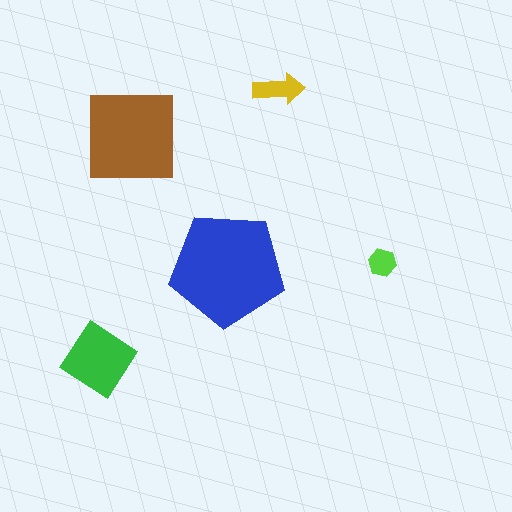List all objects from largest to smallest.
The blue pentagon, the brown square, the green diamond, the yellow arrow, the lime hexagon.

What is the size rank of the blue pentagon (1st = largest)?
1st.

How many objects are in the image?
There are 5 objects in the image.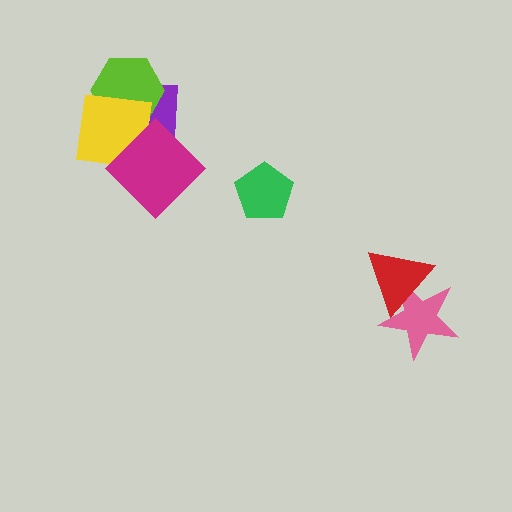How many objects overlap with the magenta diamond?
2 objects overlap with the magenta diamond.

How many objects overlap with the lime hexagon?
2 objects overlap with the lime hexagon.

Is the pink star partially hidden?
Yes, it is partially covered by another shape.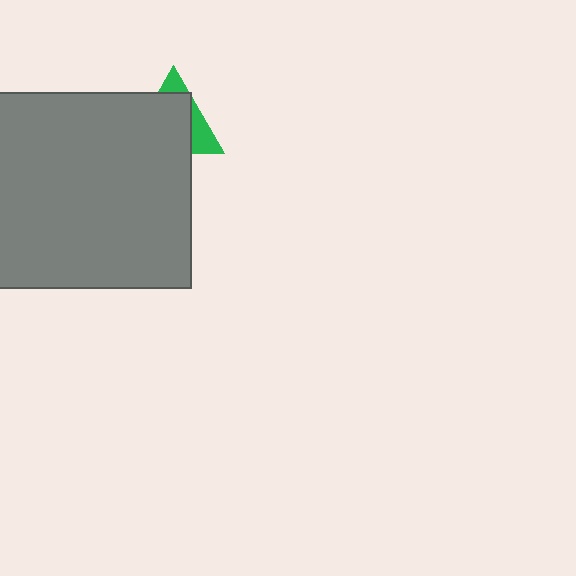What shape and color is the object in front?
The object in front is a gray square.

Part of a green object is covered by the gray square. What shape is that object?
It is a triangle.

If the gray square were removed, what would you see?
You would see the complete green triangle.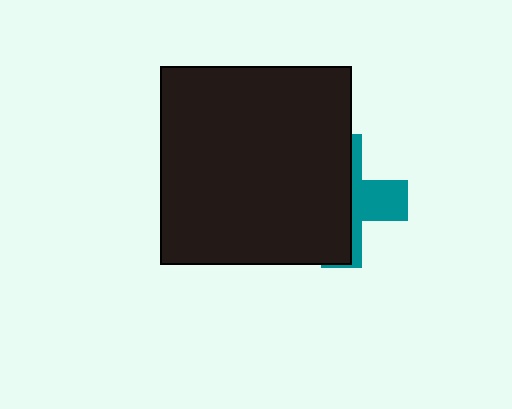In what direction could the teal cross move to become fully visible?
The teal cross could move right. That would shift it out from behind the black rectangle entirely.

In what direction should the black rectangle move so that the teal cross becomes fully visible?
The black rectangle should move left. That is the shortest direction to clear the overlap and leave the teal cross fully visible.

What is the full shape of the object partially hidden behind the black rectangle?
The partially hidden object is a teal cross.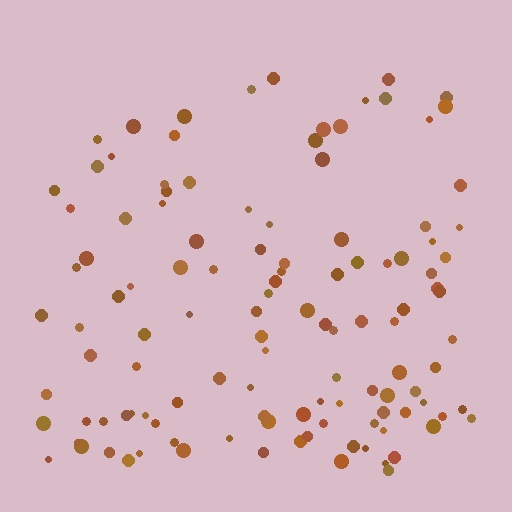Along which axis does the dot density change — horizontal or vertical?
Vertical.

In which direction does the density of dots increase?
From top to bottom, with the bottom side densest.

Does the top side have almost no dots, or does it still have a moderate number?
Still a moderate number, just noticeably fewer than the bottom.